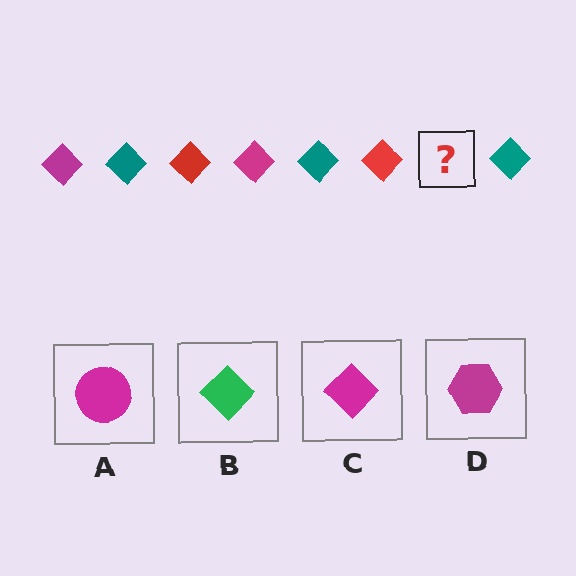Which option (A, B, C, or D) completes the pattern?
C.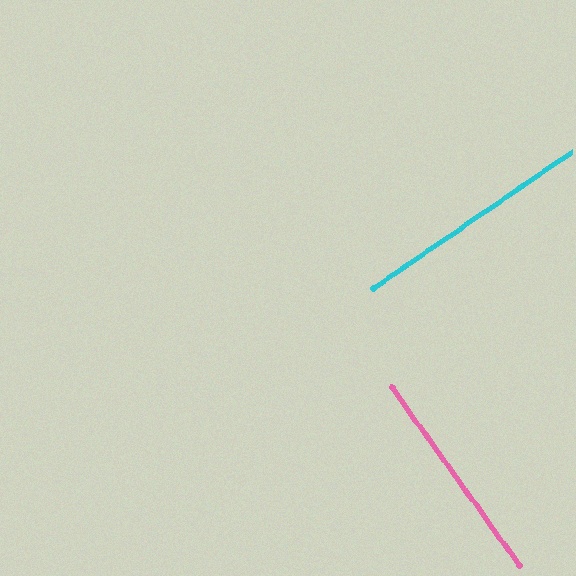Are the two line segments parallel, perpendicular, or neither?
Perpendicular — they meet at approximately 89°.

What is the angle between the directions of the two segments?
Approximately 89 degrees.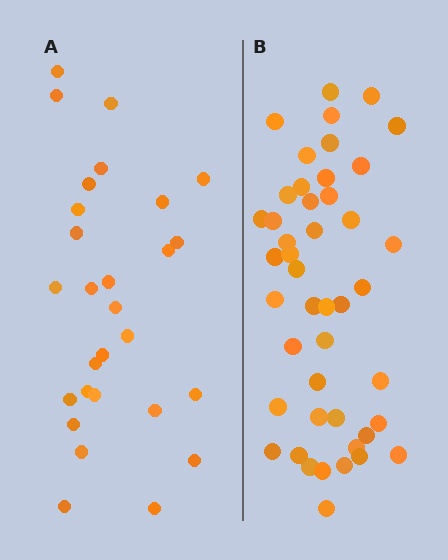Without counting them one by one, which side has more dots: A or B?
Region B (the right region) has more dots.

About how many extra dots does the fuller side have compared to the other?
Region B has approximately 15 more dots than region A.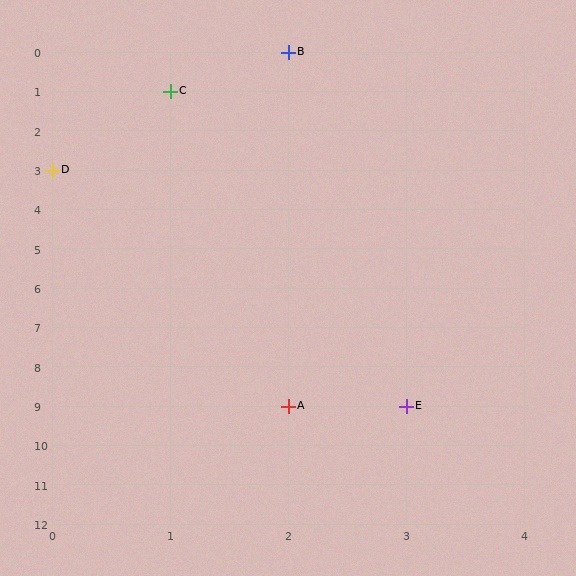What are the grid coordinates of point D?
Point D is at grid coordinates (0, 3).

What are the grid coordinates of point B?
Point B is at grid coordinates (2, 0).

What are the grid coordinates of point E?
Point E is at grid coordinates (3, 9).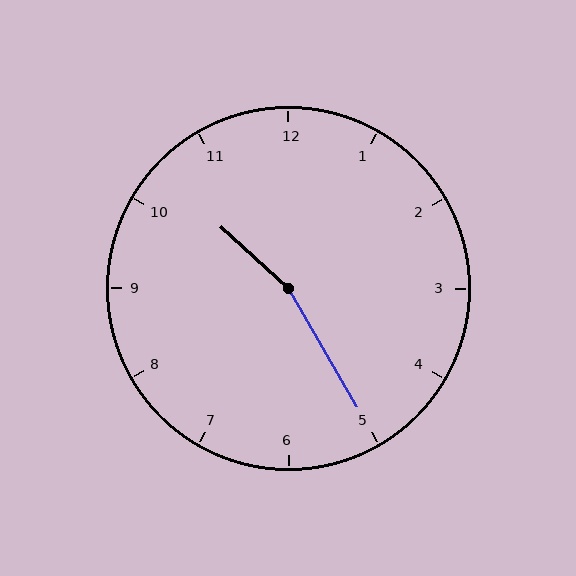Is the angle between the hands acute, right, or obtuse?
It is obtuse.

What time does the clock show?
10:25.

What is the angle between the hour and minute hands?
Approximately 162 degrees.